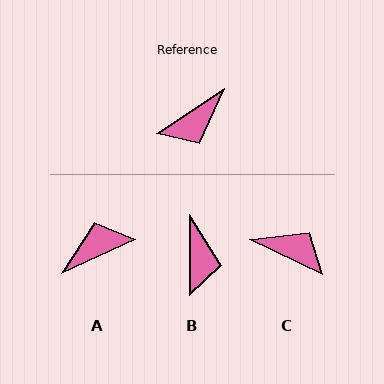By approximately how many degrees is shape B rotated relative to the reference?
Approximately 57 degrees counter-clockwise.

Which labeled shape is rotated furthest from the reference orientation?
A, about 171 degrees away.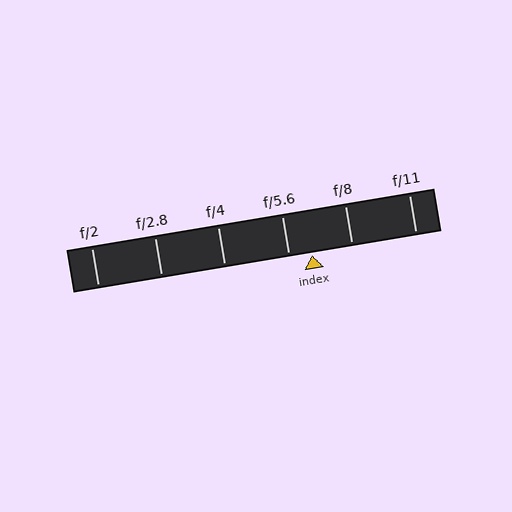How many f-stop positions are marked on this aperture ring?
There are 6 f-stop positions marked.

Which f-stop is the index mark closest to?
The index mark is closest to f/5.6.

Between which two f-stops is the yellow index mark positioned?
The index mark is between f/5.6 and f/8.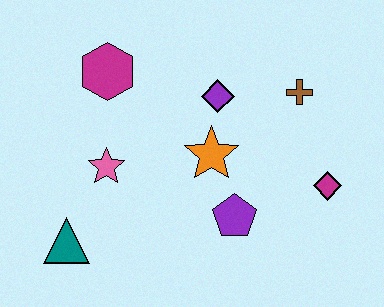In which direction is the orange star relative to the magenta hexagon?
The orange star is to the right of the magenta hexagon.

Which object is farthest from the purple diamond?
The teal triangle is farthest from the purple diamond.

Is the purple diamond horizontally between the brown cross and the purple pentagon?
No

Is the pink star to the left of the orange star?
Yes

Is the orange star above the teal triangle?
Yes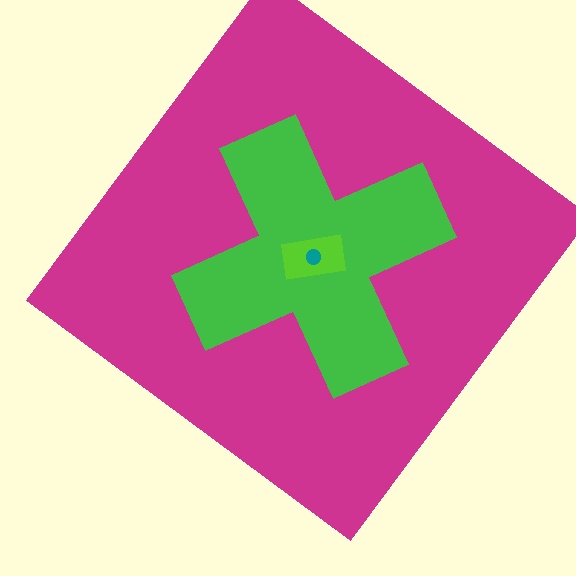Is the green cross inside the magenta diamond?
Yes.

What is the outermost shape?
The magenta diamond.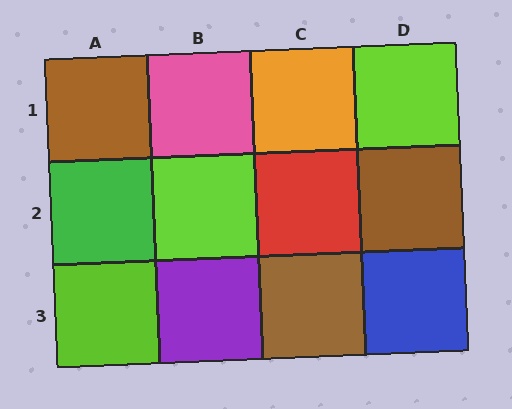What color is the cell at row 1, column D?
Lime.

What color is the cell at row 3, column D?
Blue.